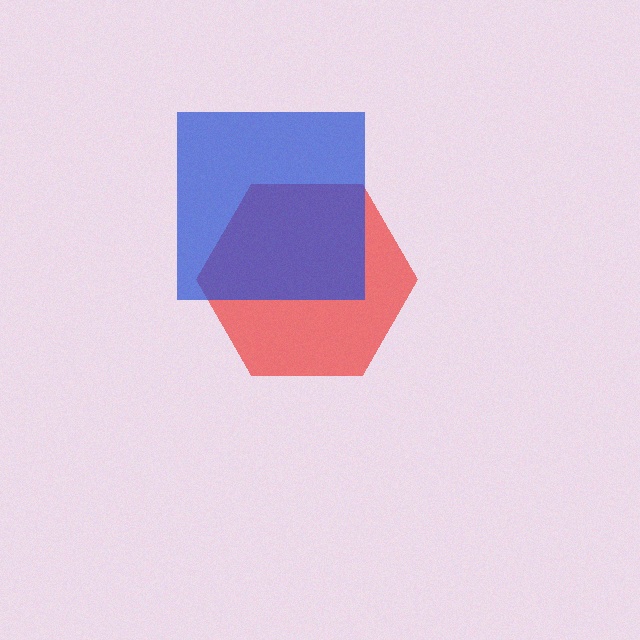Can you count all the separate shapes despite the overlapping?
Yes, there are 2 separate shapes.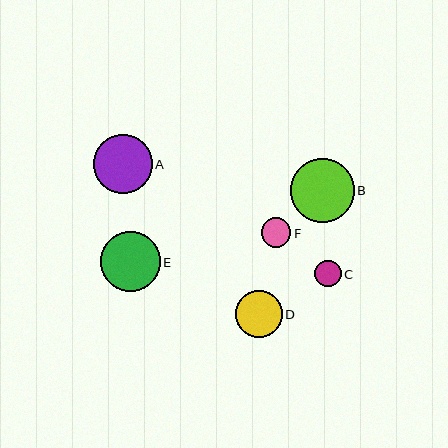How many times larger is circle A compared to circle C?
Circle A is approximately 2.2 times the size of circle C.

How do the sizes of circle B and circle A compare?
Circle B and circle A are approximately the same size.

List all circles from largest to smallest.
From largest to smallest: B, E, A, D, F, C.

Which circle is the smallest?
Circle C is the smallest with a size of approximately 27 pixels.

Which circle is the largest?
Circle B is the largest with a size of approximately 64 pixels.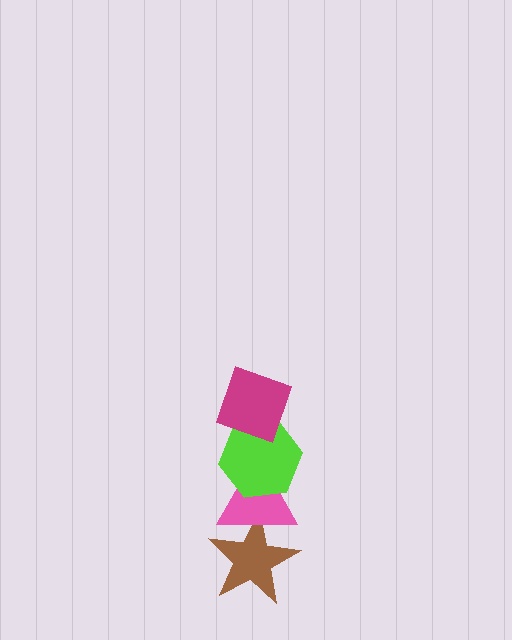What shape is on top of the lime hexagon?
The magenta diamond is on top of the lime hexagon.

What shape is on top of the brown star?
The pink triangle is on top of the brown star.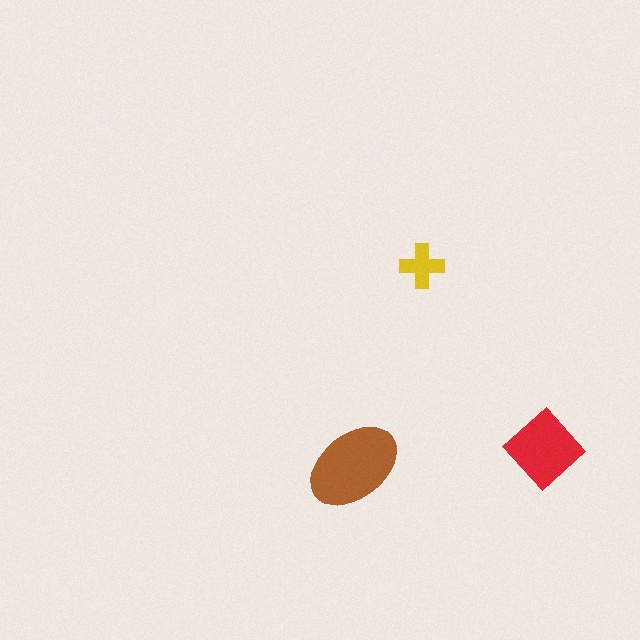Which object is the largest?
The brown ellipse.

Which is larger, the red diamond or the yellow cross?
The red diamond.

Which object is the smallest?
The yellow cross.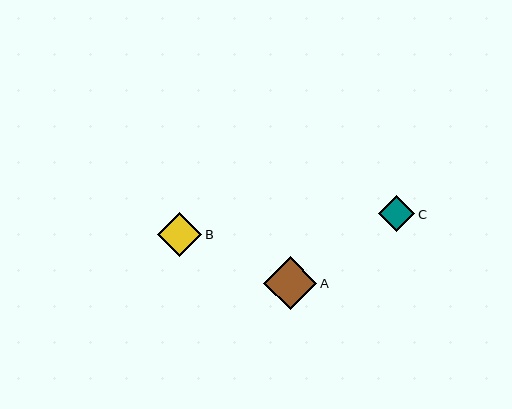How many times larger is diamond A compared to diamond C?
Diamond A is approximately 1.4 times the size of diamond C.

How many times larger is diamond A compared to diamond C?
Diamond A is approximately 1.4 times the size of diamond C.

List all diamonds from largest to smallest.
From largest to smallest: A, B, C.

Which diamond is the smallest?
Diamond C is the smallest with a size of approximately 37 pixels.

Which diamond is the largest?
Diamond A is the largest with a size of approximately 53 pixels.